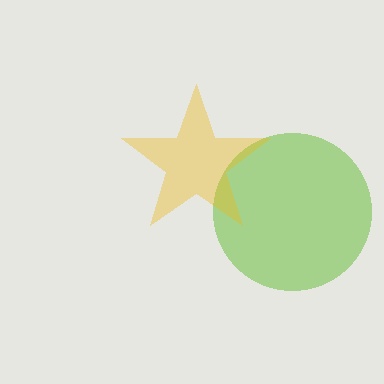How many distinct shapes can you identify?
There are 2 distinct shapes: a lime circle, a yellow star.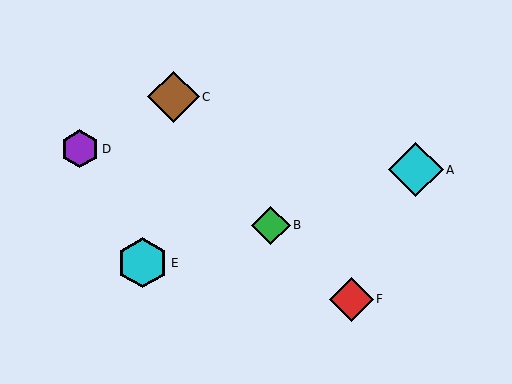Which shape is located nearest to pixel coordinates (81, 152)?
The purple hexagon (labeled D) at (80, 149) is nearest to that location.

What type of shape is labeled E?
Shape E is a cyan hexagon.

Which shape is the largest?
The cyan diamond (labeled A) is the largest.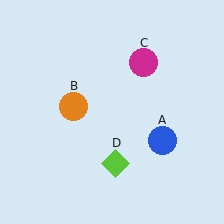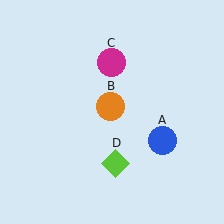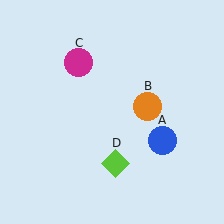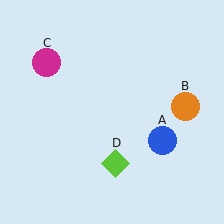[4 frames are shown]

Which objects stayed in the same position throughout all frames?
Blue circle (object A) and lime diamond (object D) remained stationary.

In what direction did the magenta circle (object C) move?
The magenta circle (object C) moved left.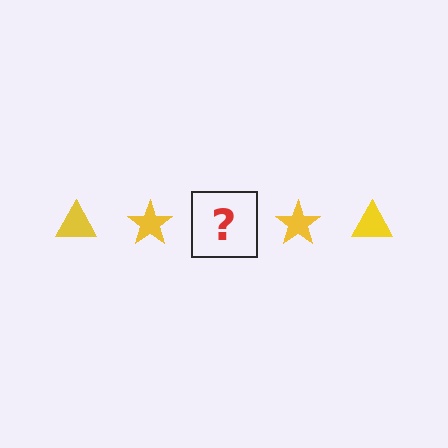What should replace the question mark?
The question mark should be replaced with a yellow triangle.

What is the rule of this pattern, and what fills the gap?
The rule is that the pattern cycles through triangle, star shapes in yellow. The gap should be filled with a yellow triangle.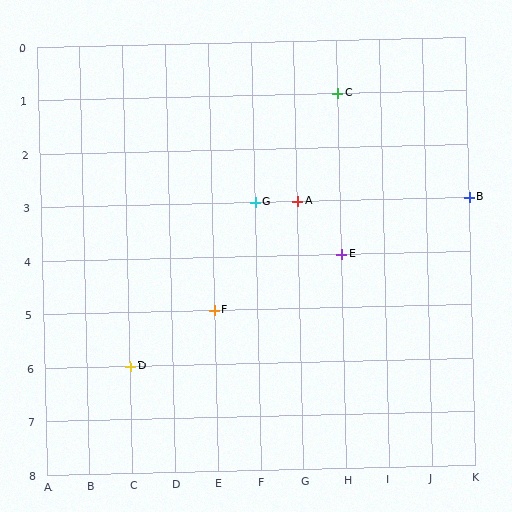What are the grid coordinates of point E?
Point E is at grid coordinates (H, 4).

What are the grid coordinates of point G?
Point G is at grid coordinates (F, 3).